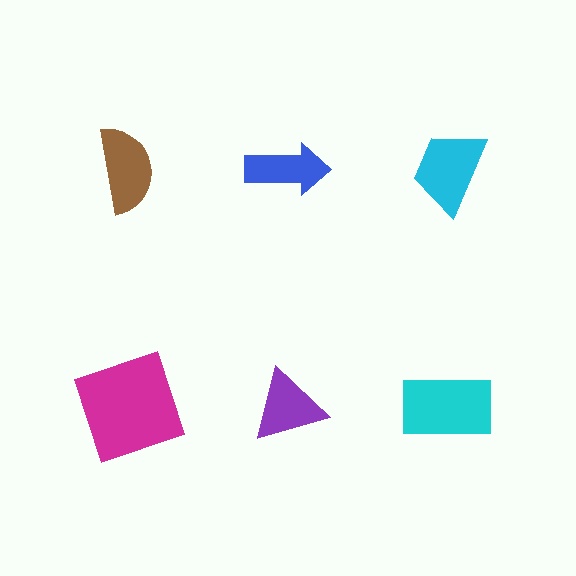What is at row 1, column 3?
A cyan trapezoid.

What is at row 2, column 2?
A purple triangle.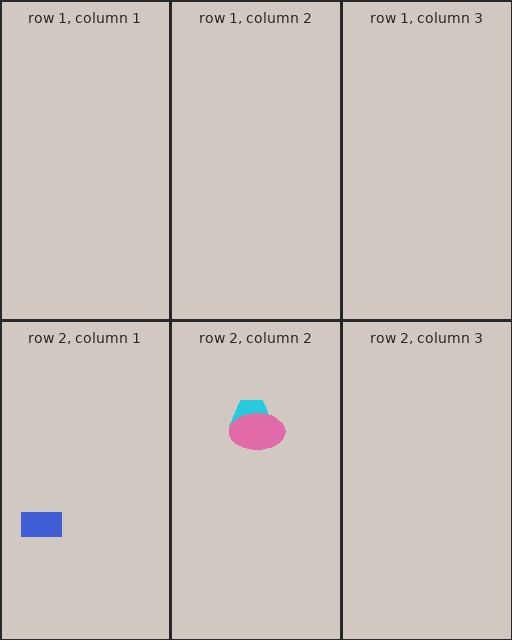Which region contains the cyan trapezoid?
The row 2, column 2 region.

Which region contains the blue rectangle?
The row 2, column 1 region.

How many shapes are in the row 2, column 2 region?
2.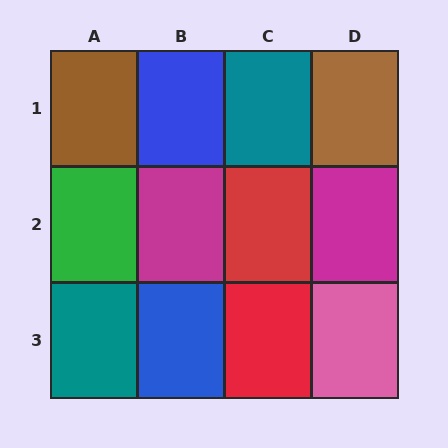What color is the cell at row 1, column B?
Blue.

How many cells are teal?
2 cells are teal.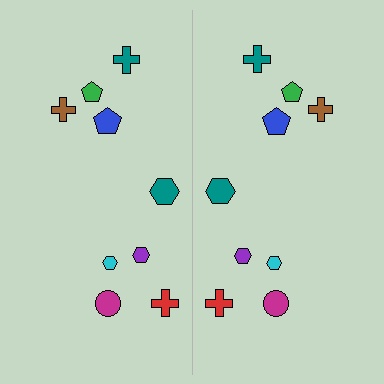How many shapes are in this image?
There are 18 shapes in this image.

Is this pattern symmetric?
Yes, this pattern has bilateral (reflection) symmetry.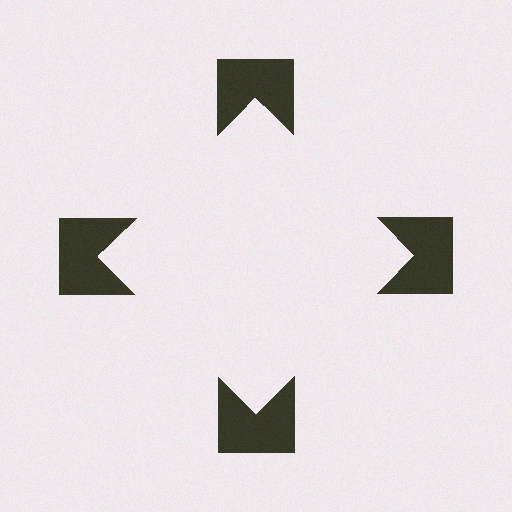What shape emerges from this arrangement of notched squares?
An illusory square — its edges are inferred from the aligned wedge cuts in the notched squares, not physically drawn.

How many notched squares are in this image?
There are 4 — one at each vertex of the illusory square.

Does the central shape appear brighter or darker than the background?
It typically appears slightly brighter than the background, even though no actual brightness change is drawn.